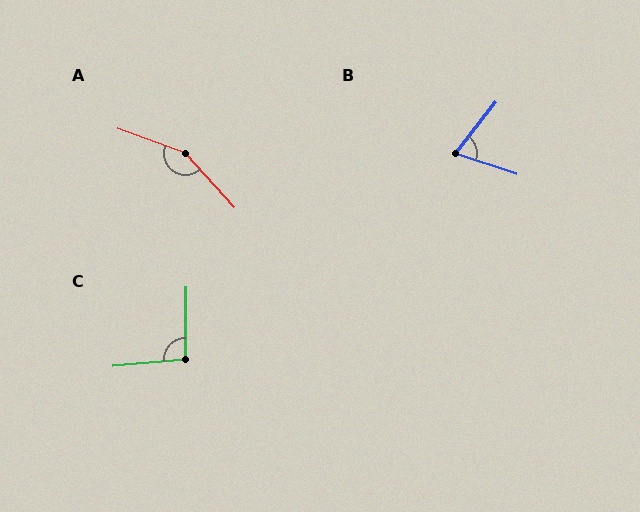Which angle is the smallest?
B, at approximately 71 degrees.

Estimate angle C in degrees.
Approximately 96 degrees.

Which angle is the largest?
A, at approximately 152 degrees.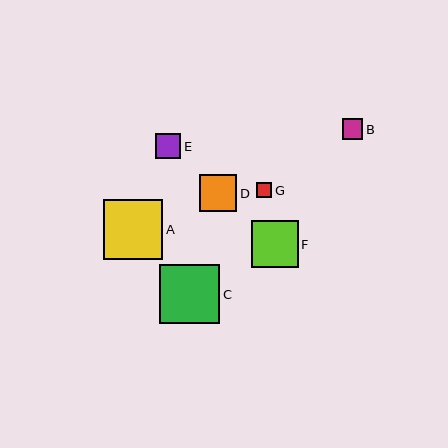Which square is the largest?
Square A is the largest with a size of approximately 60 pixels.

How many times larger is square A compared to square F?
Square A is approximately 1.3 times the size of square F.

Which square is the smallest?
Square G is the smallest with a size of approximately 16 pixels.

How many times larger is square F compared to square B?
Square F is approximately 2.3 times the size of square B.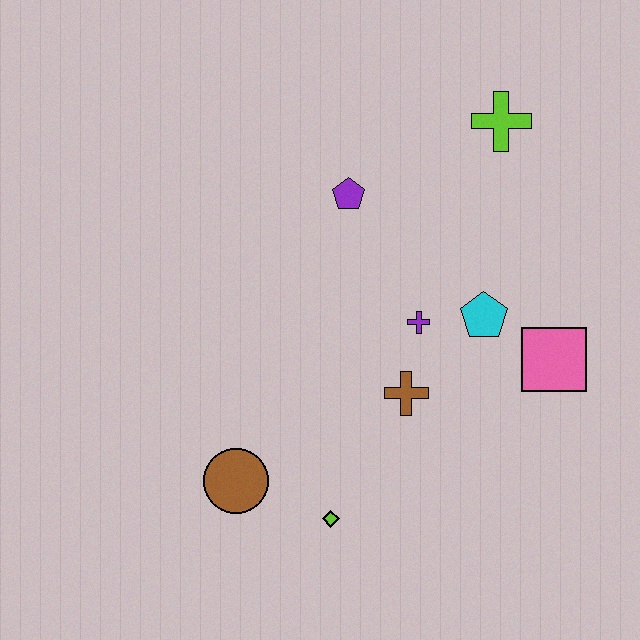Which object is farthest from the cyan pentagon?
The brown circle is farthest from the cyan pentagon.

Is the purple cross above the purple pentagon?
No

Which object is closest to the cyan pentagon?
The purple cross is closest to the cyan pentagon.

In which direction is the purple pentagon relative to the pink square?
The purple pentagon is to the left of the pink square.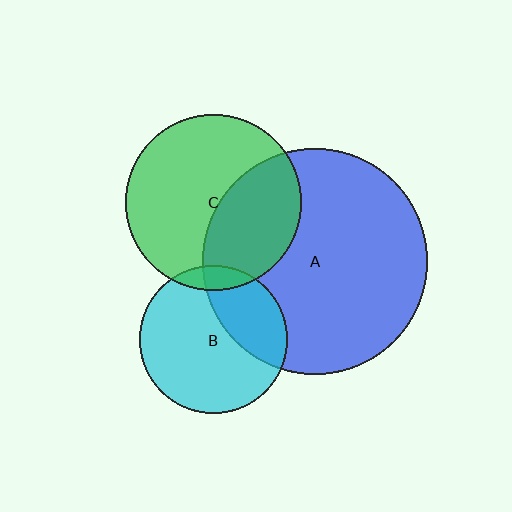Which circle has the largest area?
Circle A (blue).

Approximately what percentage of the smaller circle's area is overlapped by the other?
Approximately 30%.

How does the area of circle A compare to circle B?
Approximately 2.3 times.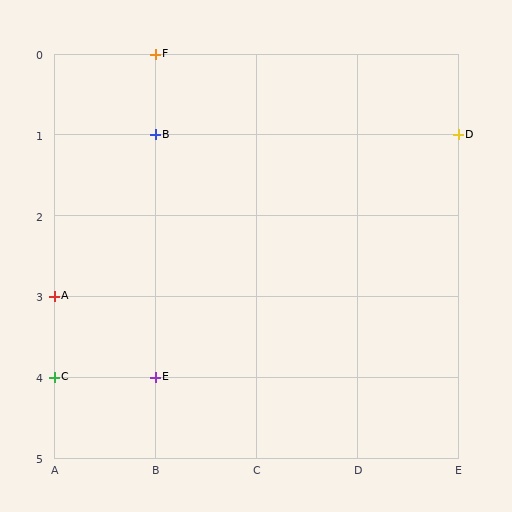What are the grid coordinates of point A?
Point A is at grid coordinates (A, 3).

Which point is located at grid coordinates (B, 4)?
Point E is at (B, 4).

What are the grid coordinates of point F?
Point F is at grid coordinates (B, 0).